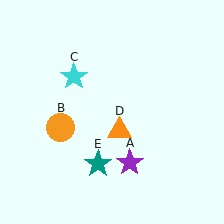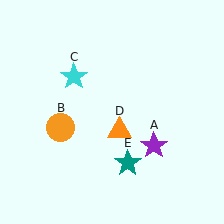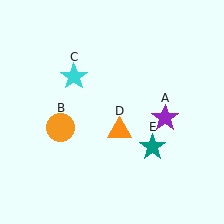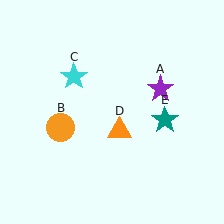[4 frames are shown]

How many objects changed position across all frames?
2 objects changed position: purple star (object A), teal star (object E).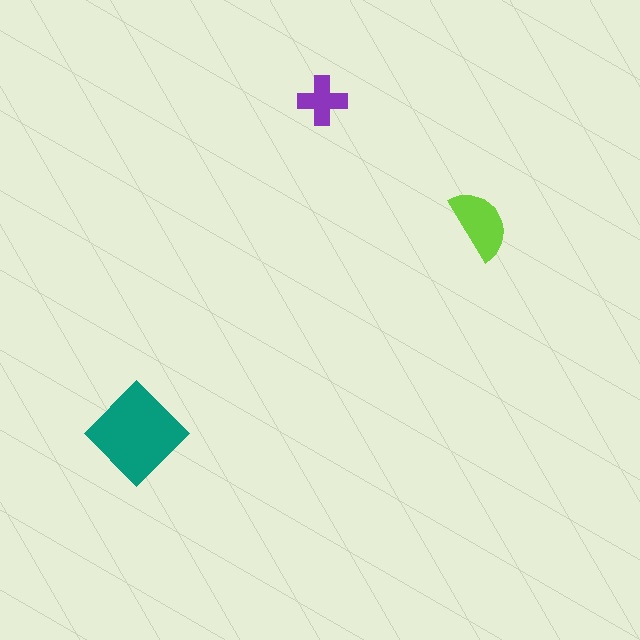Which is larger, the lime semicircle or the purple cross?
The lime semicircle.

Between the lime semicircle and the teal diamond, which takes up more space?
The teal diamond.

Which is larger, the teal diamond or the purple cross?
The teal diamond.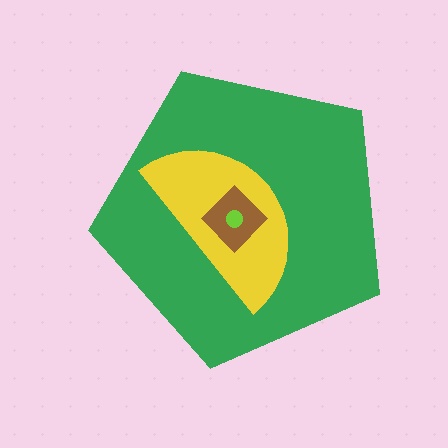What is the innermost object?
The lime circle.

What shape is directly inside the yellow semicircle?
The brown diamond.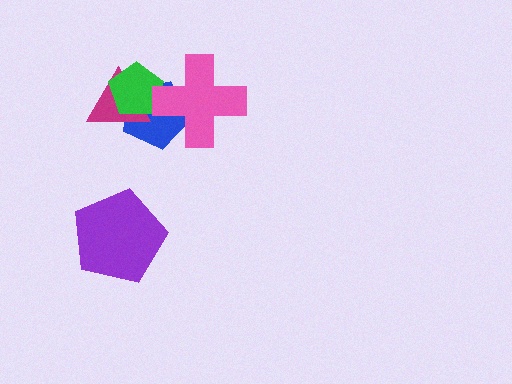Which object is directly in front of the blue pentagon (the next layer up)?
The magenta triangle is directly in front of the blue pentagon.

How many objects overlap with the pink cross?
2 objects overlap with the pink cross.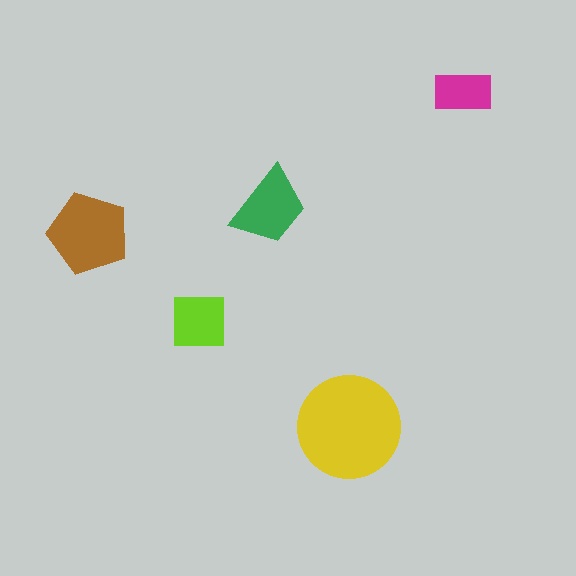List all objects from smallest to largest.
The magenta rectangle, the lime square, the green trapezoid, the brown pentagon, the yellow circle.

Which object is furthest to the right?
The magenta rectangle is rightmost.